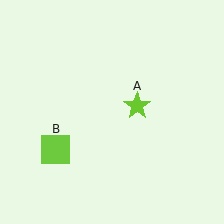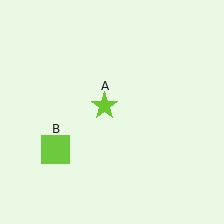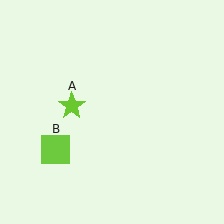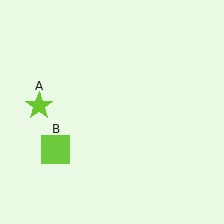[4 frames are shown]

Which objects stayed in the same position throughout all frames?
Lime square (object B) remained stationary.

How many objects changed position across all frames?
1 object changed position: lime star (object A).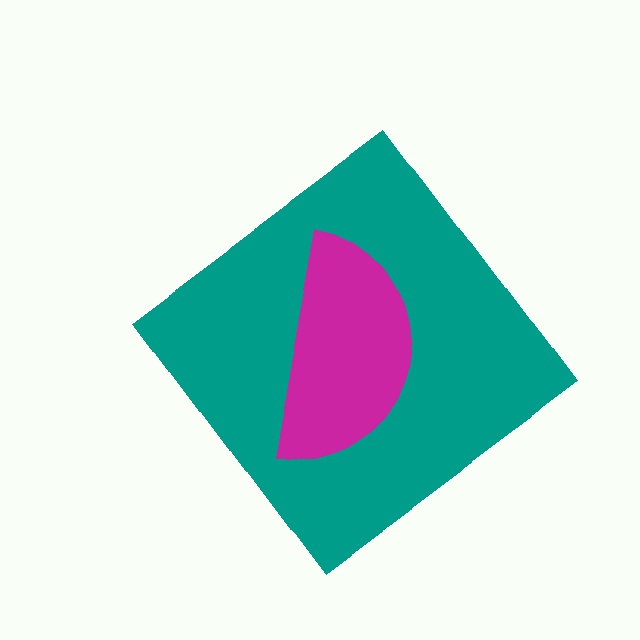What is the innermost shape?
The magenta semicircle.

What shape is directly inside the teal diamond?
The magenta semicircle.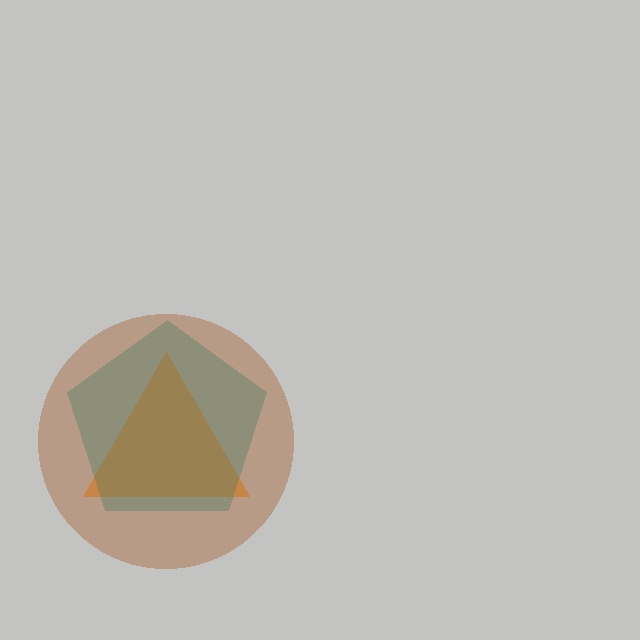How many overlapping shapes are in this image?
There are 3 overlapping shapes in the image.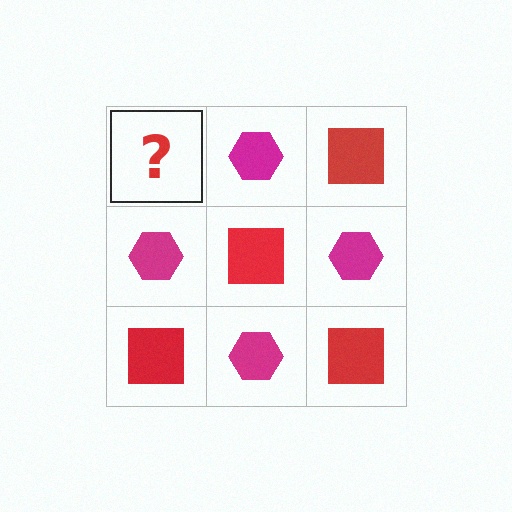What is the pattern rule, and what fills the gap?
The rule is that it alternates red square and magenta hexagon in a checkerboard pattern. The gap should be filled with a red square.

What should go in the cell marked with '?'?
The missing cell should contain a red square.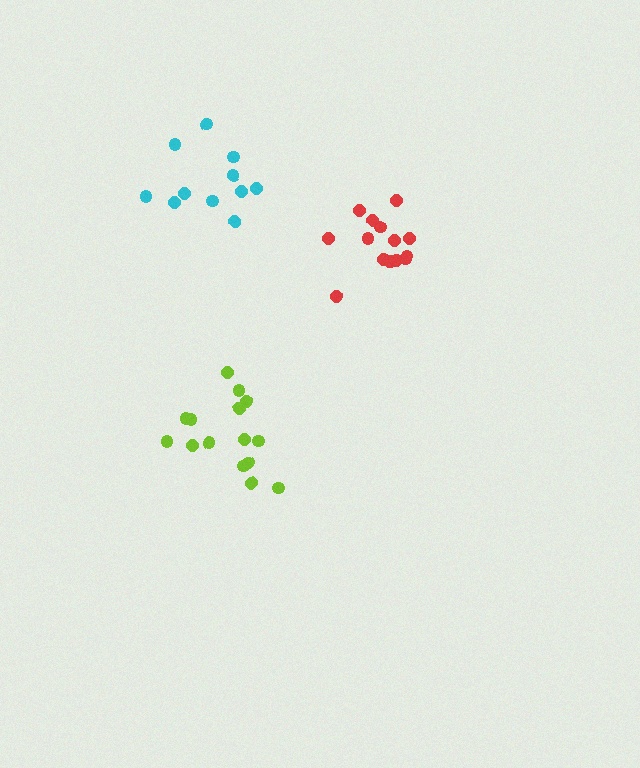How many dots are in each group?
Group 1: 15 dots, Group 2: 14 dots, Group 3: 11 dots (40 total).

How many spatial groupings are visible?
There are 3 spatial groupings.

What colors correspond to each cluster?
The clusters are colored: lime, red, cyan.